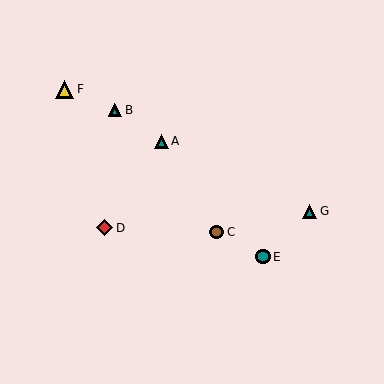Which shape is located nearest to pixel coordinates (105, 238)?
The red diamond (labeled D) at (104, 228) is nearest to that location.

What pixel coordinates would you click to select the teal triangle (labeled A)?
Click at (161, 141) to select the teal triangle A.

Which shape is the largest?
The yellow triangle (labeled F) is the largest.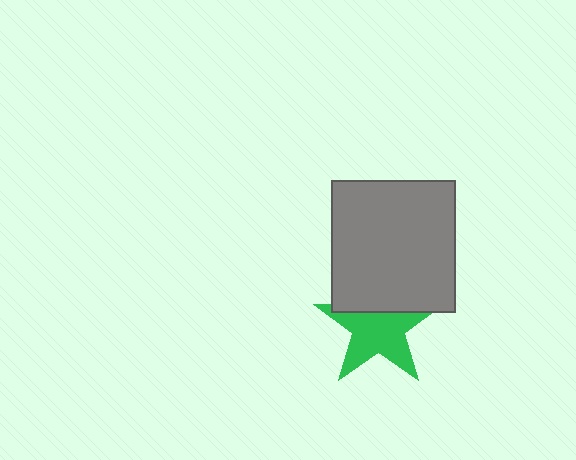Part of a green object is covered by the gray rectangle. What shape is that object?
It is a star.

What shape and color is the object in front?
The object in front is a gray rectangle.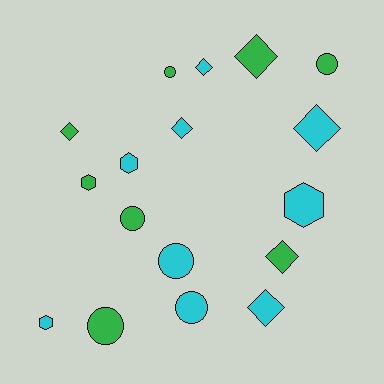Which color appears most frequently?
Cyan, with 9 objects.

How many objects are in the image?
There are 17 objects.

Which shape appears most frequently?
Diamond, with 7 objects.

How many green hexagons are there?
There is 1 green hexagon.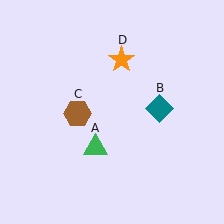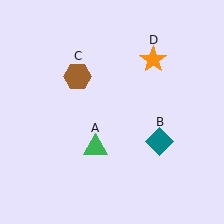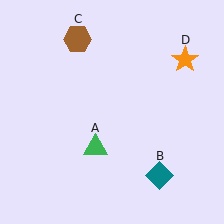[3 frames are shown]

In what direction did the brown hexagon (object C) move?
The brown hexagon (object C) moved up.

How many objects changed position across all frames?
3 objects changed position: teal diamond (object B), brown hexagon (object C), orange star (object D).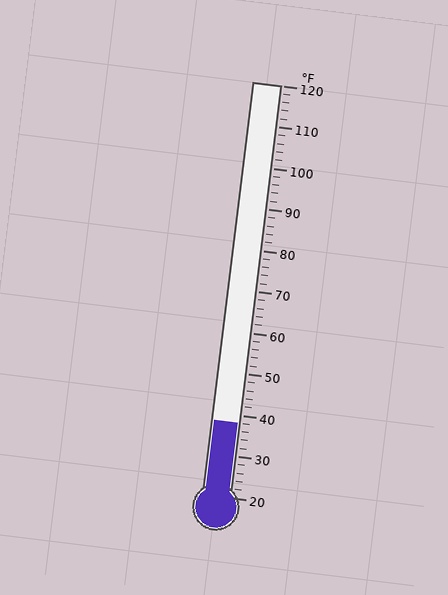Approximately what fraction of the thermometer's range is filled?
The thermometer is filled to approximately 20% of its range.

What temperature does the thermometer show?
The thermometer shows approximately 38°F.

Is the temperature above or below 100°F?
The temperature is below 100°F.